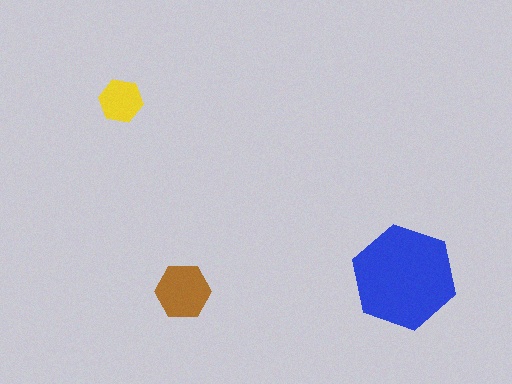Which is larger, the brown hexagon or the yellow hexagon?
The brown one.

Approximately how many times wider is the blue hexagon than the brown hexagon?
About 2 times wider.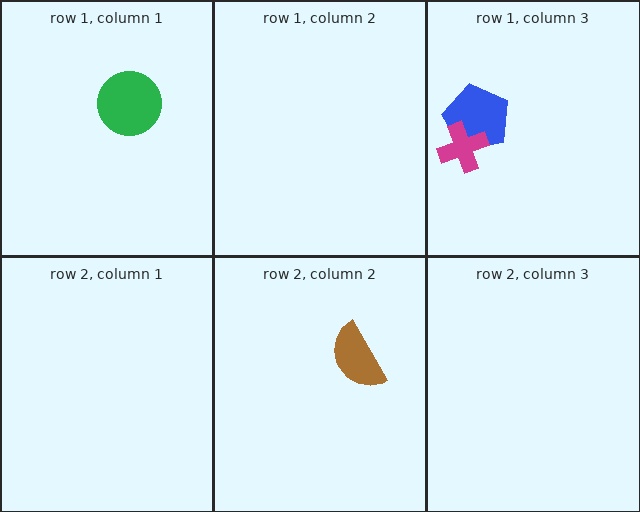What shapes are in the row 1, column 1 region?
The green circle.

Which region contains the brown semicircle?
The row 2, column 2 region.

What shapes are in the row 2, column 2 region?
The brown semicircle.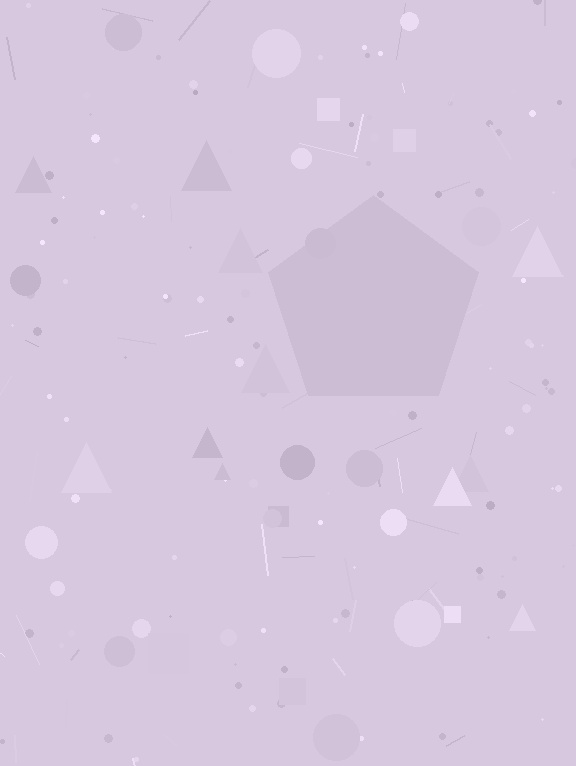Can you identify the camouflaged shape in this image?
The camouflaged shape is a pentagon.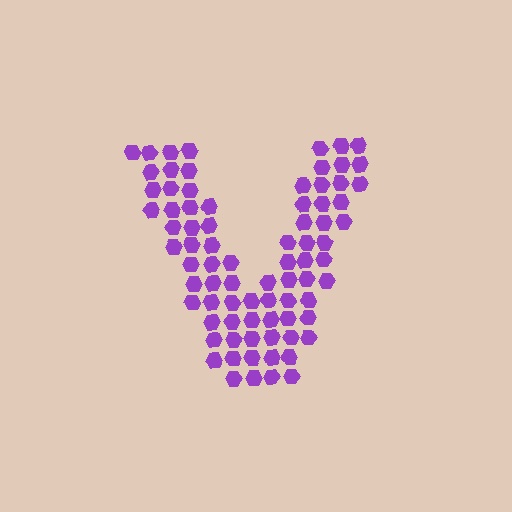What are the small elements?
The small elements are hexagons.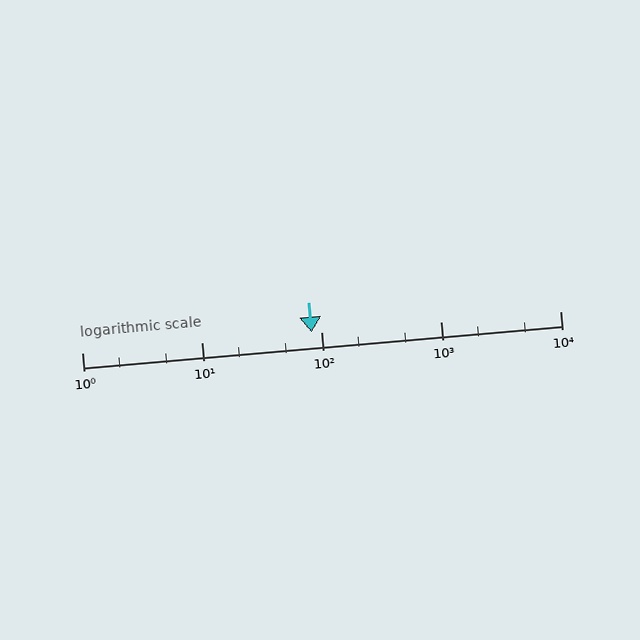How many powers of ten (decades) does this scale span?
The scale spans 4 decades, from 1 to 10000.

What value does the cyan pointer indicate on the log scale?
The pointer indicates approximately 84.